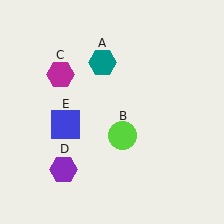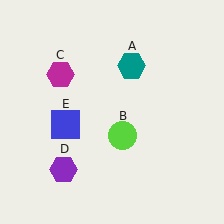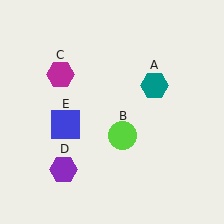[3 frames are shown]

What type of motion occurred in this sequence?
The teal hexagon (object A) rotated clockwise around the center of the scene.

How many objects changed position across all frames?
1 object changed position: teal hexagon (object A).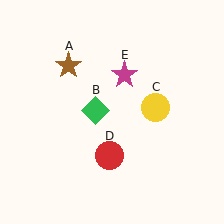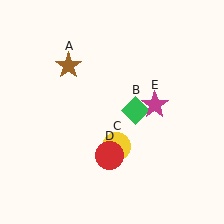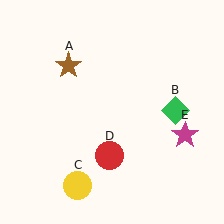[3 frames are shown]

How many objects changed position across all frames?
3 objects changed position: green diamond (object B), yellow circle (object C), magenta star (object E).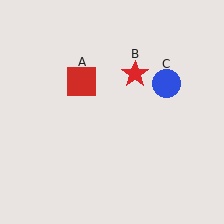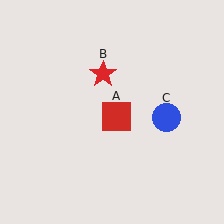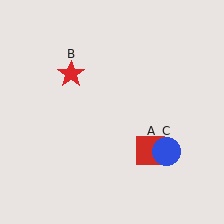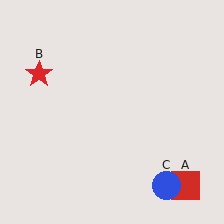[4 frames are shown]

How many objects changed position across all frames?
3 objects changed position: red square (object A), red star (object B), blue circle (object C).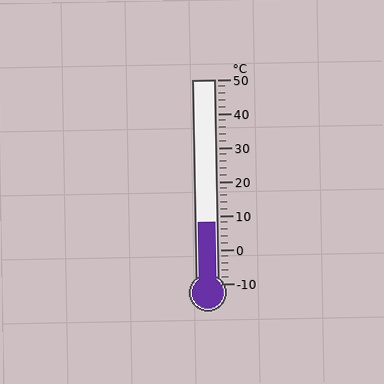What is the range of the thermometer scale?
The thermometer scale ranges from -10°C to 50°C.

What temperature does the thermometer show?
The thermometer shows approximately 8°C.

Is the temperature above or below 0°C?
The temperature is above 0°C.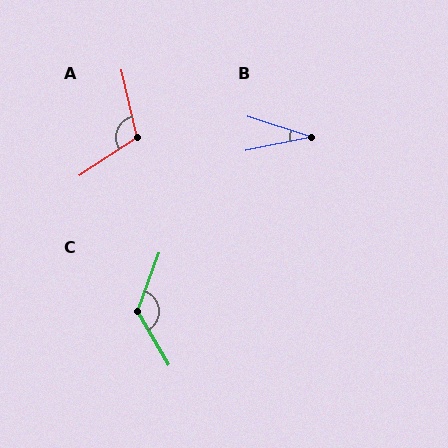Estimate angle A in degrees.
Approximately 111 degrees.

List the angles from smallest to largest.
B (29°), A (111°), C (129°).